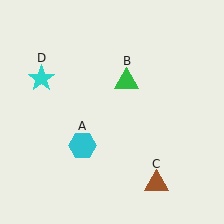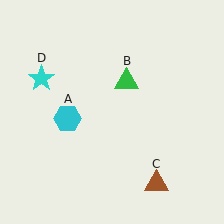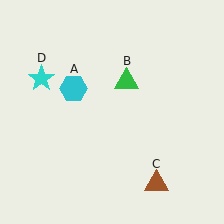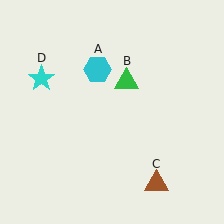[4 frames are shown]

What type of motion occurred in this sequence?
The cyan hexagon (object A) rotated clockwise around the center of the scene.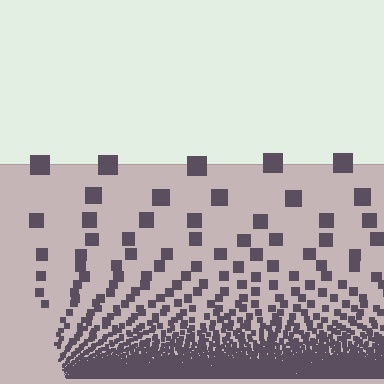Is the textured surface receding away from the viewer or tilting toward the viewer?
The surface appears to tilt toward the viewer. Texture elements get larger and sparser toward the top.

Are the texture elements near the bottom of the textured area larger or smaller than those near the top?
Smaller. The gradient is inverted — elements near the bottom are smaller and denser.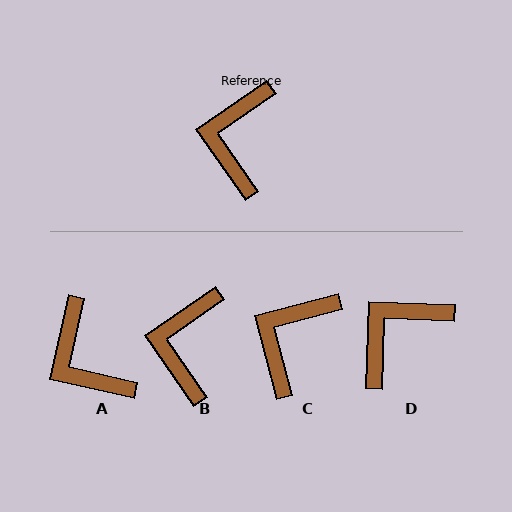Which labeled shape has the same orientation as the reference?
B.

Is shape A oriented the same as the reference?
No, it is off by about 42 degrees.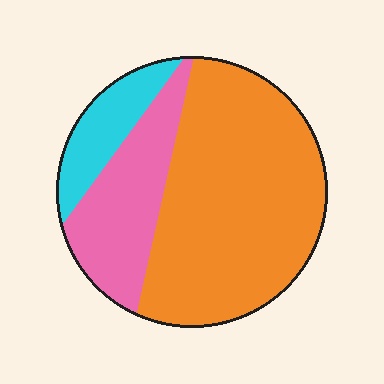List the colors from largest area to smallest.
From largest to smallest: orange, pink, cyan.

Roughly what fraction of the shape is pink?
Pink covers 24% of the shape.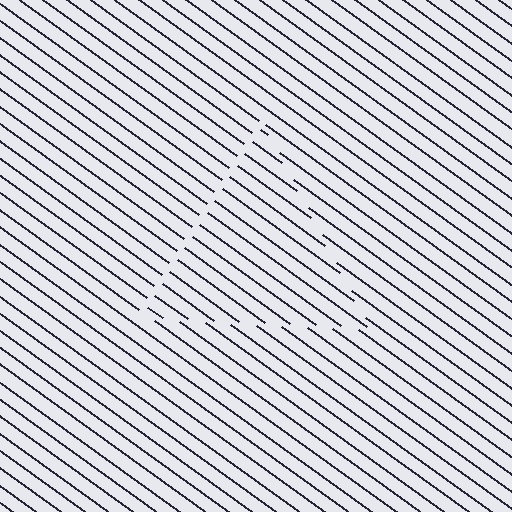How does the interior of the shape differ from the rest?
The interior of the shape contains the same grating, shifted by half a period — the contour is defined by the phase discontinuity where line-ends from the inner and outer gratings abut.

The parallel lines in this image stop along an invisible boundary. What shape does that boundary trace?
An illusory triangle. The interior of the shape contains the same grating, shifted by half a period — the contour is defined by the phase discontinuity where line-ends from the inner and outer gratings abut.